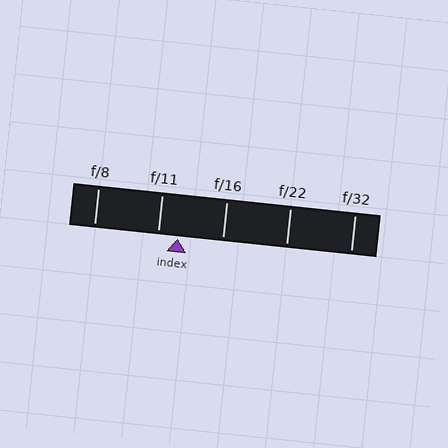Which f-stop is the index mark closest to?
The index mark is closest to f/11.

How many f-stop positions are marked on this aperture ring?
There are 5 f-stop positions marked.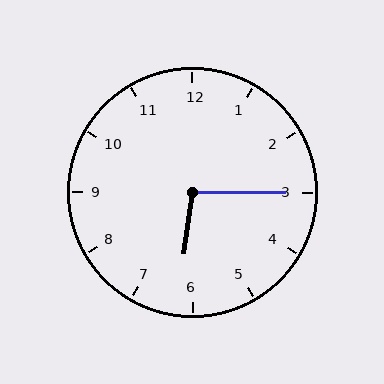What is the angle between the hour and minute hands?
Approximately 98 degrees.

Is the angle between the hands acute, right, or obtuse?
It is obtuse.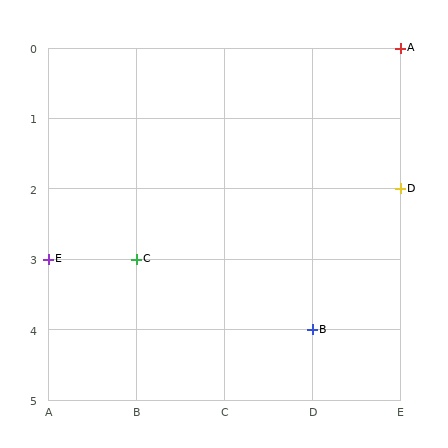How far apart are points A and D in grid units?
Points A and D are 2 rows apart.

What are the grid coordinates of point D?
Point D is at grid coordinates (E, 2).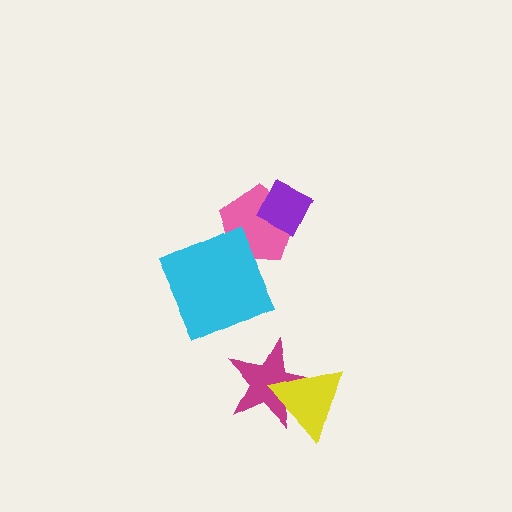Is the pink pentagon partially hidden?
Yes, it is partially covered by another shape.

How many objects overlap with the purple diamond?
1 object overlaps with the purple diamond.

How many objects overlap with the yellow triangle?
1 object overlaps with the yellow triangle.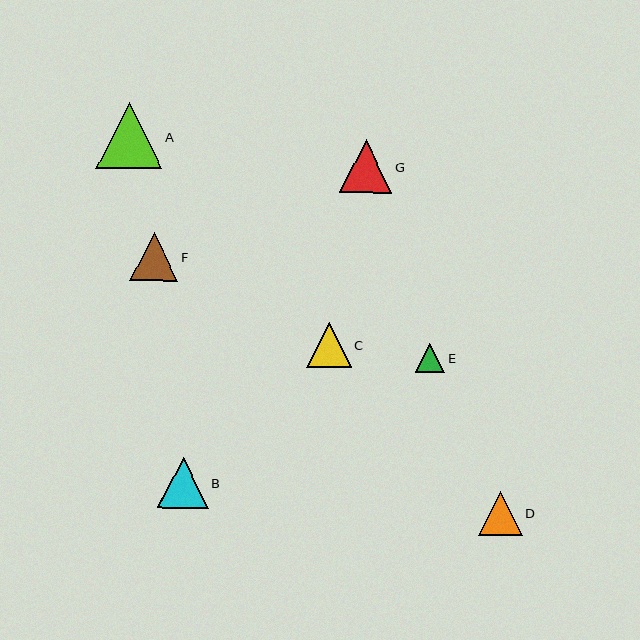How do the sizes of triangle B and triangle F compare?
Triangle B and triangle F are approximately the same size.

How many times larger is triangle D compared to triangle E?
Triangle D is approximately 1.5 times the size of triangle E.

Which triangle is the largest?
Triangle A is the largest with a size of approximately 66 pixels.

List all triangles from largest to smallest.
From largest to smallest: A, G, B, F, C, D, E.